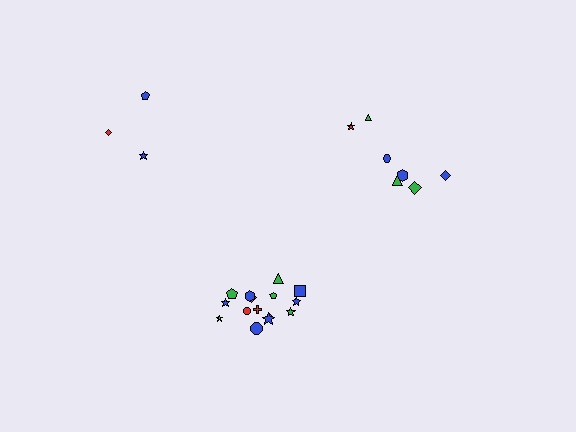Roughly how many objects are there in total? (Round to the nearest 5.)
Roughly 25 objects in total.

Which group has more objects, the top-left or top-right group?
The top-right group.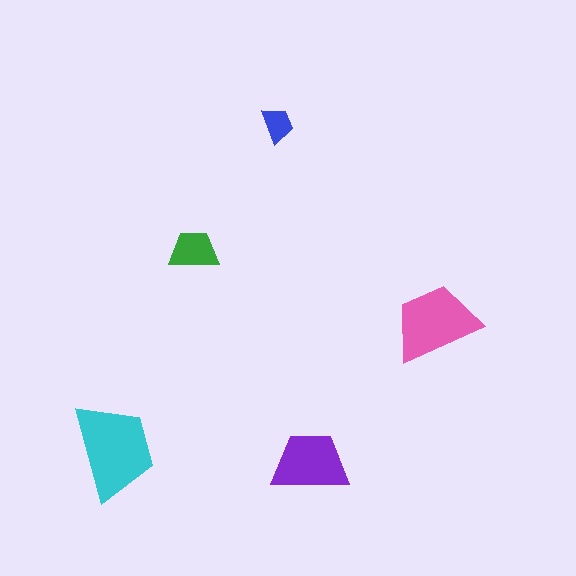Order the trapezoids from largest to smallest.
the cyan one, the pink one, the purple one, the green one, the blue one.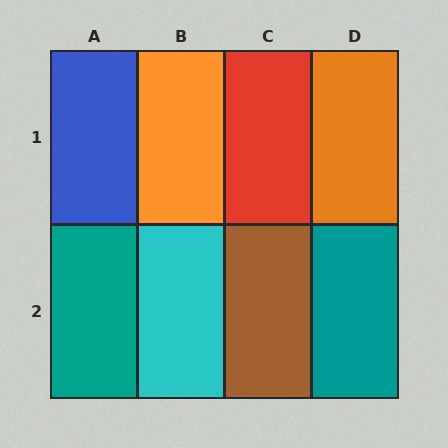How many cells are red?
1 cell is red.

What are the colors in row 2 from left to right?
Teal, cyan, brown, teal.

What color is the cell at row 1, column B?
Orange.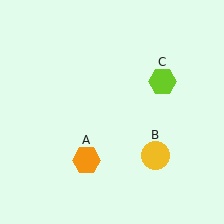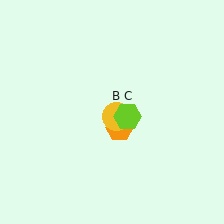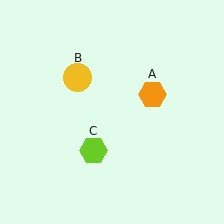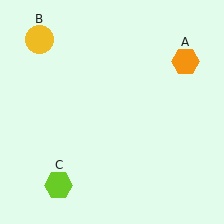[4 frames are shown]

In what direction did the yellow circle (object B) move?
The yellow circle (object B) moved up and to the left.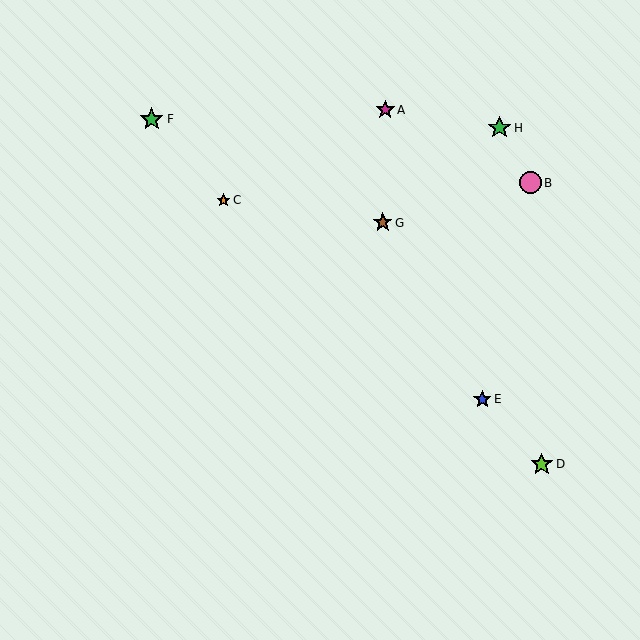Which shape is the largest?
The green star (labeled F) is the largest.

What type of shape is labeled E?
Shape E is a blue star.